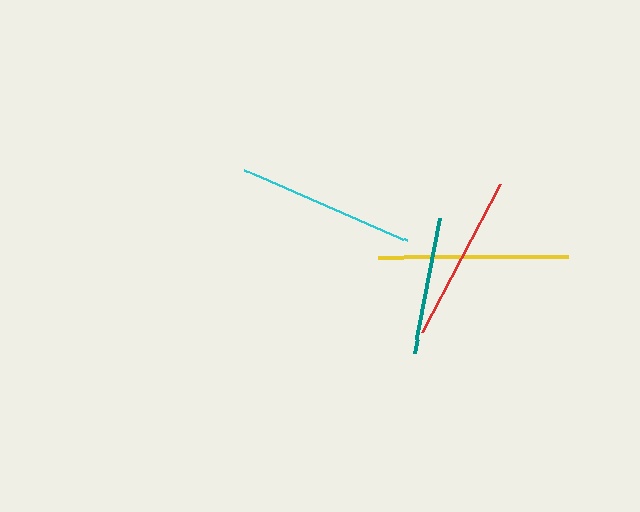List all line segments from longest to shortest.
From longest to shortest: yellow, cyan, red, teal.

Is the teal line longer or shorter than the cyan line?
The cyan line is longer than the teal line.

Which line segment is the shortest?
The teal line is the shortest at approximately 137 pixels.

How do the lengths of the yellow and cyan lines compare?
The yellow and cyan lines are approximately the same length.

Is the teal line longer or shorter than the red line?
The red line is longer than the teal line.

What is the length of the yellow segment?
The yellow segment is approximately 190 pixels long.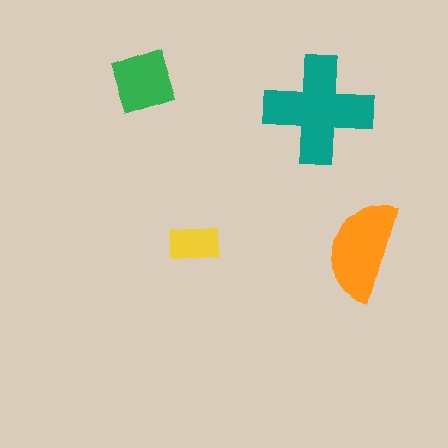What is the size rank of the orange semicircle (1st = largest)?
2nd.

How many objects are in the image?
There are 4 objects in the image.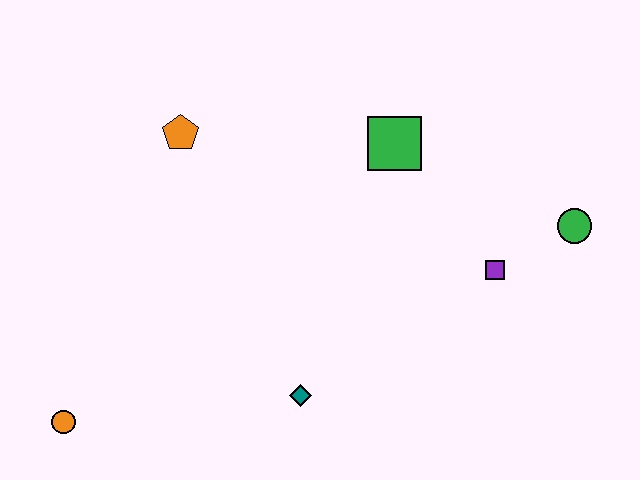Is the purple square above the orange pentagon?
No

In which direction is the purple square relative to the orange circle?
The purple square is to the right of the orange circle.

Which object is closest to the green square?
The purple square is closest to the green square.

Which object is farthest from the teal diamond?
The green circle is farthest from the teal diamond.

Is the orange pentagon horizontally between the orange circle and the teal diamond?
Yes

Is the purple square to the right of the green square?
Yes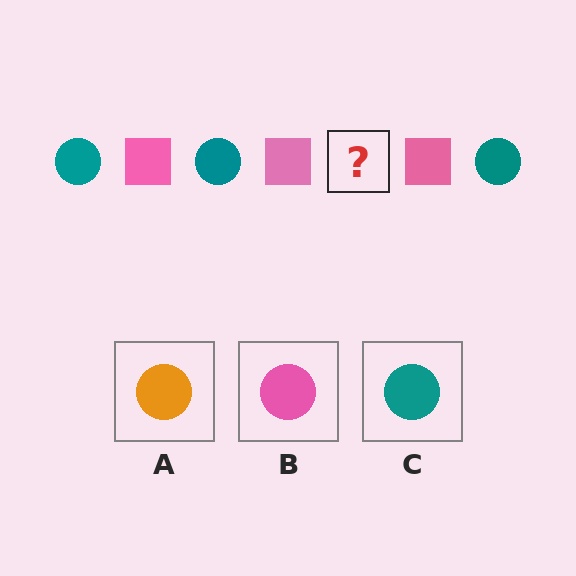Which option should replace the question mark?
Option C.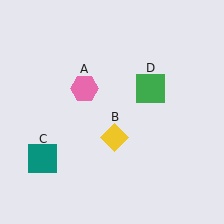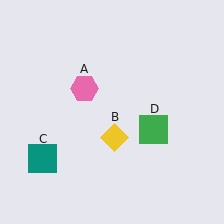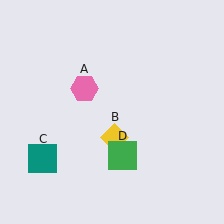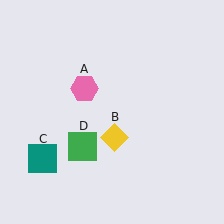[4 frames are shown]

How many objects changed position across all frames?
1 object changed position: green square (object D).